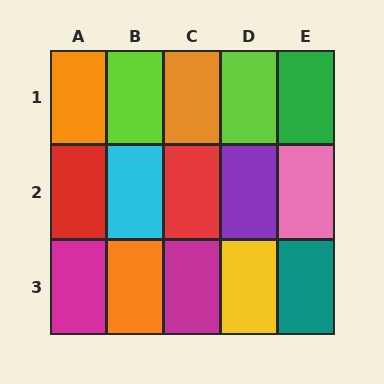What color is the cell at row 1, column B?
Lime.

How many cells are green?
1 cell is green.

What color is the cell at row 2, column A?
Red.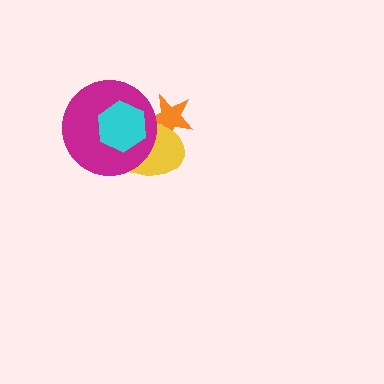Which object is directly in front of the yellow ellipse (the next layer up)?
The magenta circle is directly in front of the yellow ellipse.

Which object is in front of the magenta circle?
The cyan hexagon is in front of the magenta circle.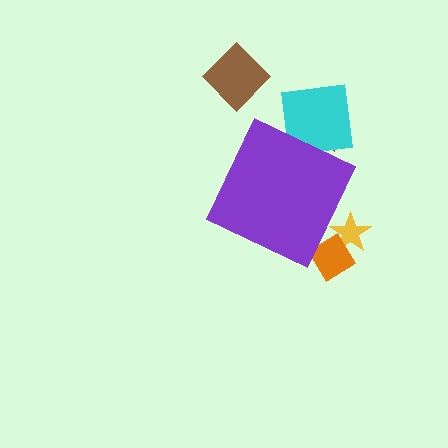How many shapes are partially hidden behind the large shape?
4 shapes are partially hidden.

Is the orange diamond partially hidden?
Yes, the orange diamond is partially hidden behind the purple diamond.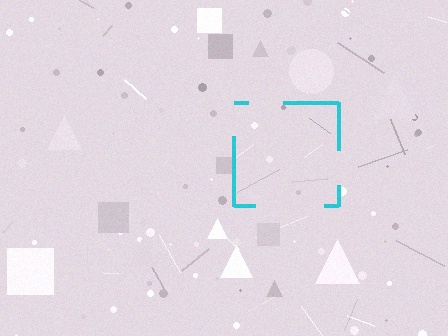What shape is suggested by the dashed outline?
The dashed outline suggests a square.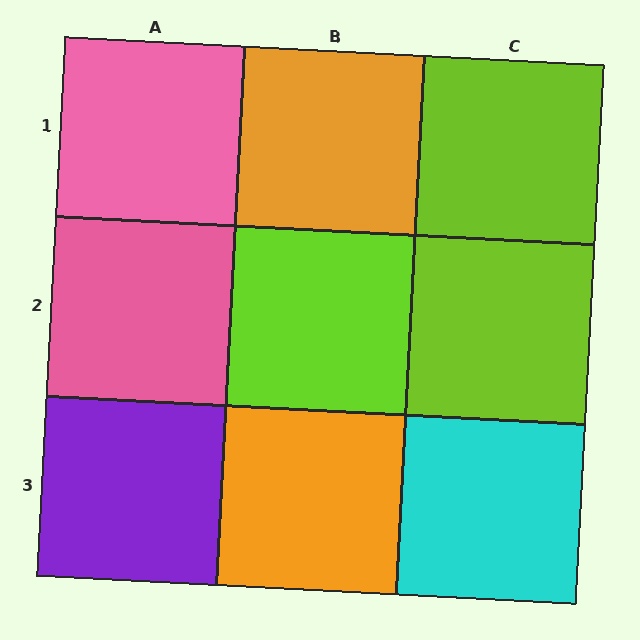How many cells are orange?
2 cells are orange.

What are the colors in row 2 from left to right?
Pink, lime, lime.